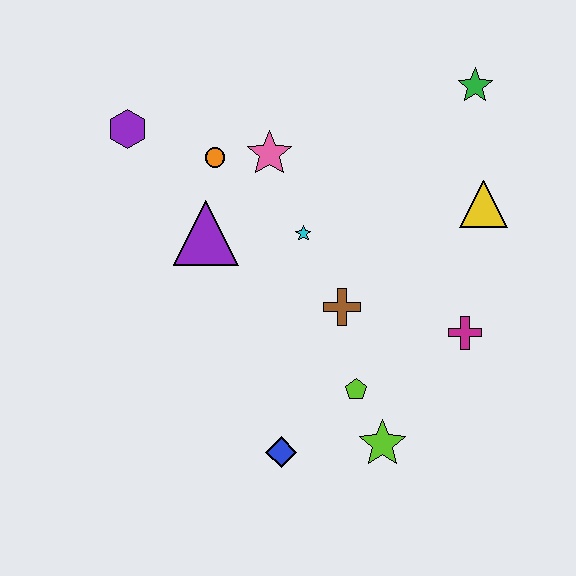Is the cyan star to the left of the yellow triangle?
Yes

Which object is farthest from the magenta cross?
The purple hexagon is farthest from the magenta cross.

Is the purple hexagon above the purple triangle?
Yes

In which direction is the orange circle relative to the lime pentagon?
The orange circle is above the lime pentagon.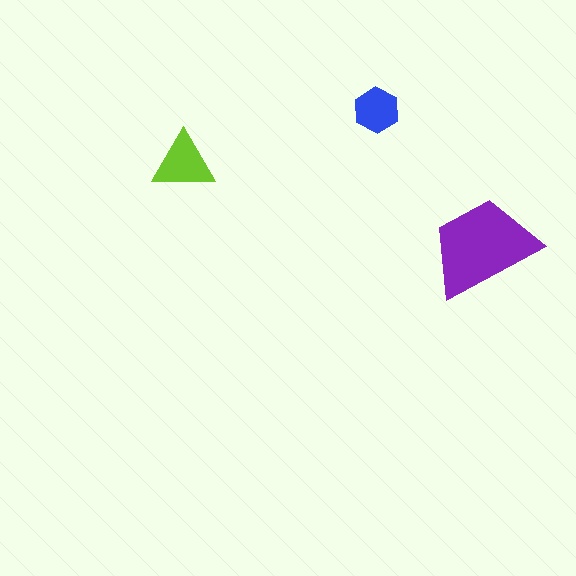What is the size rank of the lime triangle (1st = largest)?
2nd.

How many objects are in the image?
There are 3 objects in the image.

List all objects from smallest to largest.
The blue hexagon, the lime triangle, the purple trapezoid.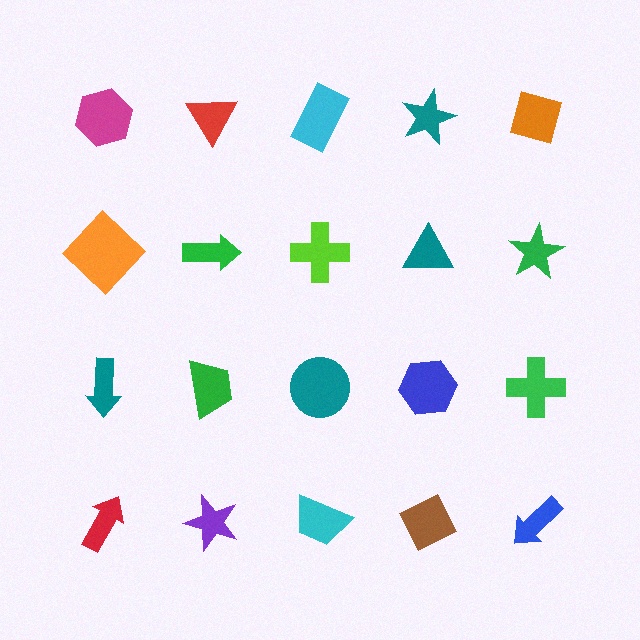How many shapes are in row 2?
5 shapes.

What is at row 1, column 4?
A teal star.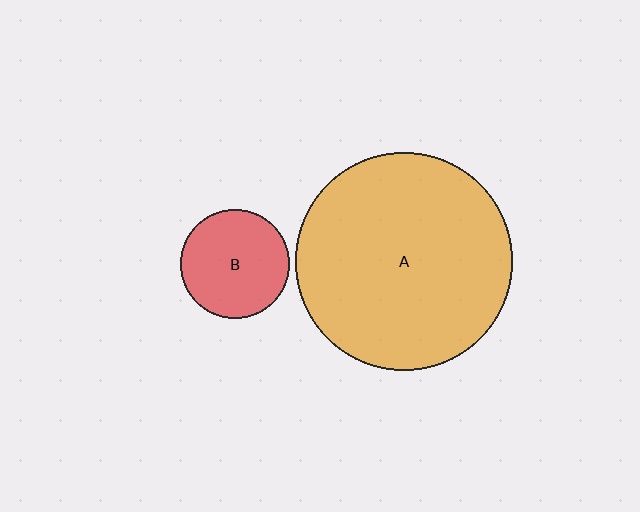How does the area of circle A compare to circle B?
Approximately 4.0 times.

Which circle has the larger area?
Circle A (orange).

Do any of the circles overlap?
No, none of the circles overlap.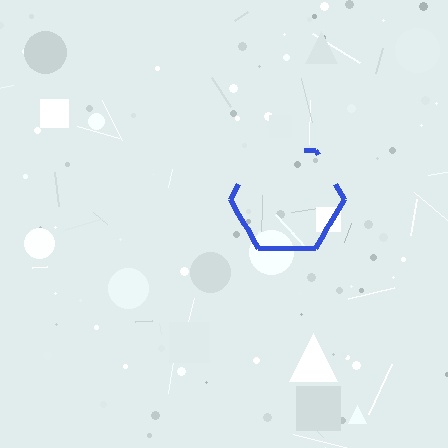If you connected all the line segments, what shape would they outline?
They would outline a hexagon.